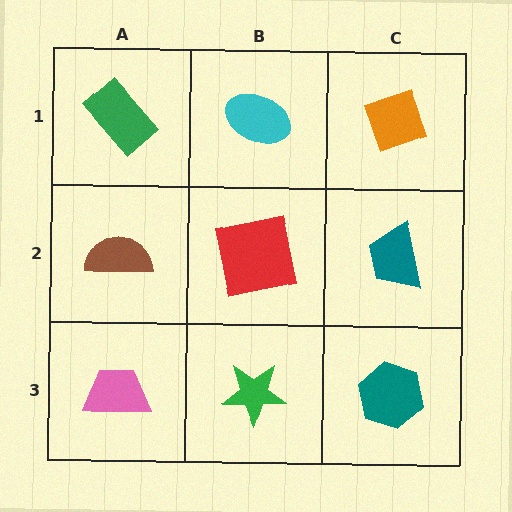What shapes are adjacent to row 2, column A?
A green rectangle (row 1, column A), a pink trapezoid (row 3, column A), a red square (row 2, column B).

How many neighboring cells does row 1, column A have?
2.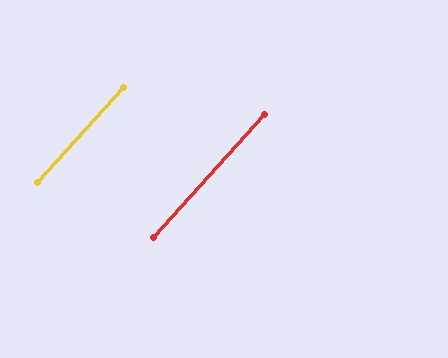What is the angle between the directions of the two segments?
Approximately 0 degrees.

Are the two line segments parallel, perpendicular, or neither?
Parallel — their directions differ by only 0.3°.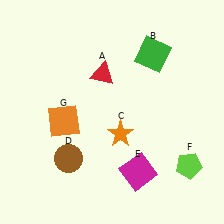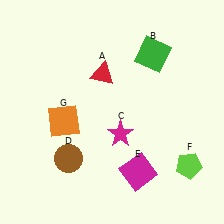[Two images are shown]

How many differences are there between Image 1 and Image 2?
There is 1 difference between the two images.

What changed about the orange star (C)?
In Image 1, C is orange. In Image 2, it changed to magenta.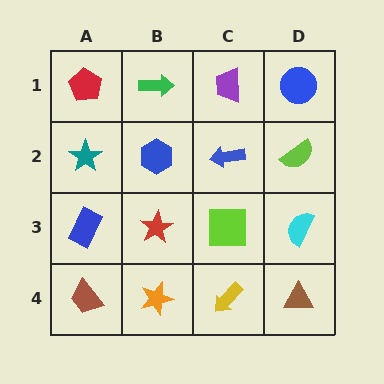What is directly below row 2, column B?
A red star.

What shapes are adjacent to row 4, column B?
A red star (row 3, column B), a brown trapezoid (row 4, column A), a yellow arrow (row 4, column C).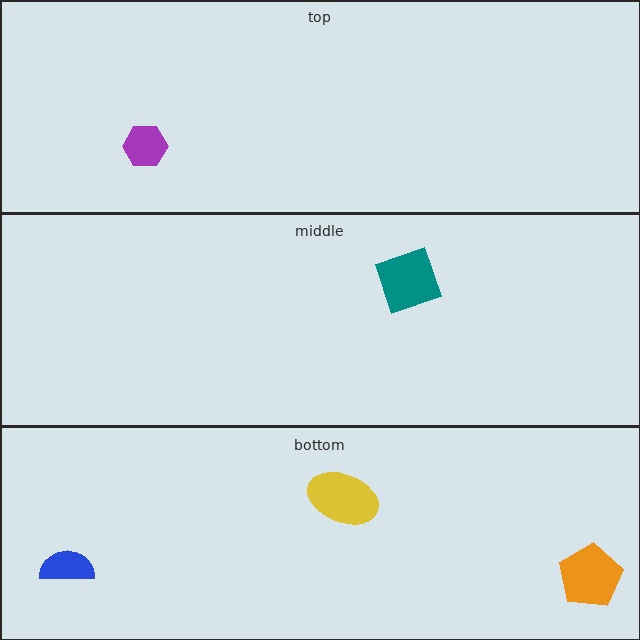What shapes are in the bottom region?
The blue semicircle, the orange pentagon, the yellow ellipse.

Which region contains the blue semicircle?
The bottom region.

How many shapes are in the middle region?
1.